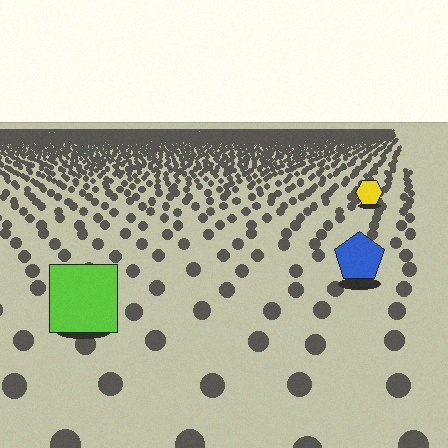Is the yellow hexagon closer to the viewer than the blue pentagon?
No. The blue pentagon is closer — you can tell from the texture gradient: the ground texture is coarser near it.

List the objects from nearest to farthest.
From nearest to farthest: the lime square, the blue pentagon, the yellow hexagon.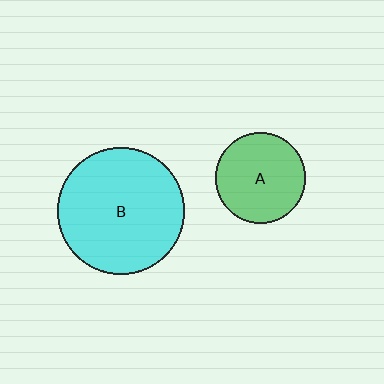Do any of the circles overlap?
No, none of the circles overlap.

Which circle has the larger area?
Circle B (cyan).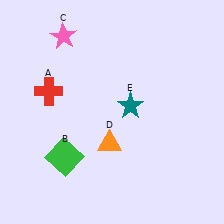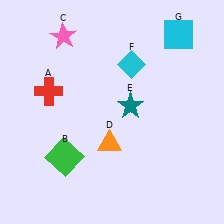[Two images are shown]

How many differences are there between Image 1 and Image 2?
There are 2 differences between the two images.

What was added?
A cyan diamond (F), a cyan square (G) were added in Image 2.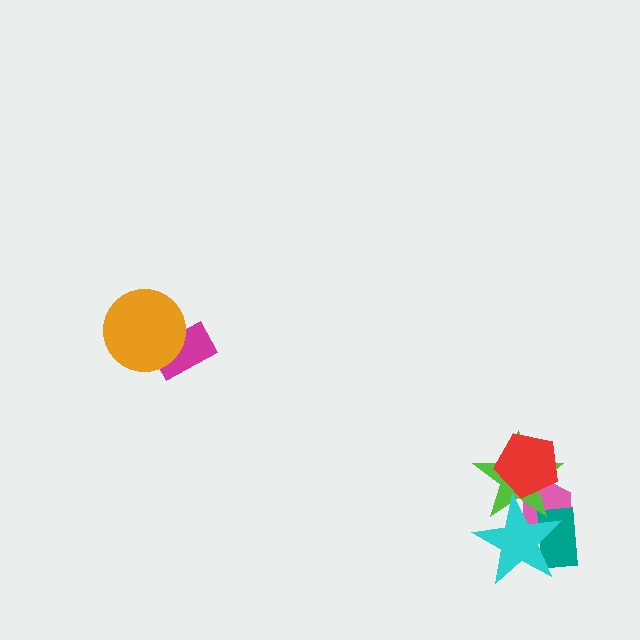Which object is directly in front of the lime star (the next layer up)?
The cyan star is directly in front of the lime star.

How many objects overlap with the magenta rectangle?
1 object overlaps with the magenta rectangle.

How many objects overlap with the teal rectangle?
2 objects overlap with the teal rectangle.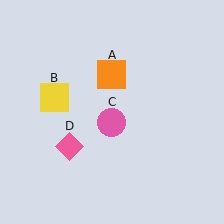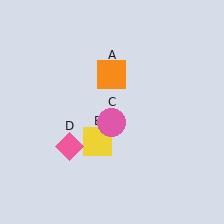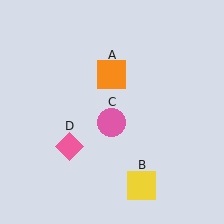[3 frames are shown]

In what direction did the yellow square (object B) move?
The yellow square (object B) moved down and to the right.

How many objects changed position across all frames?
1 object changed position: yellow square (object B).